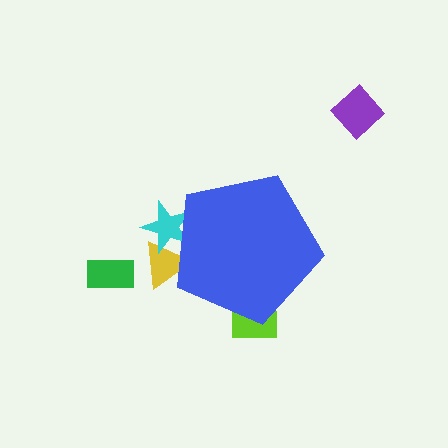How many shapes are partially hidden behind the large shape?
3 shapes are partially hidden.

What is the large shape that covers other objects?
A blue pentagon.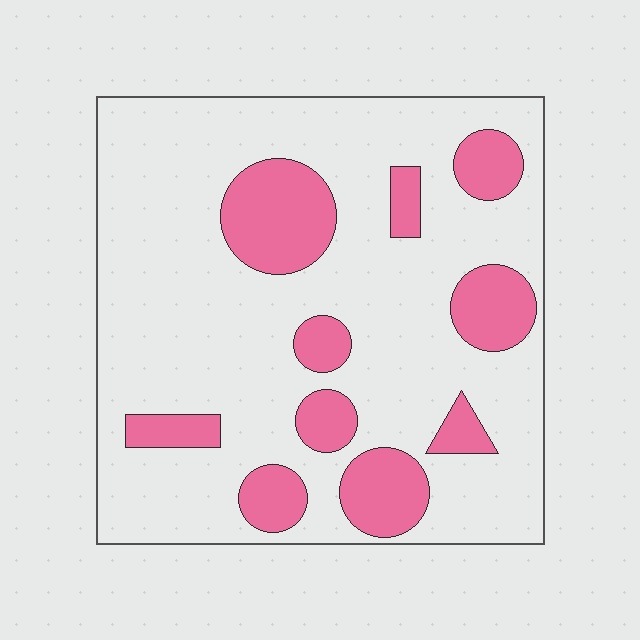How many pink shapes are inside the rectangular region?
10.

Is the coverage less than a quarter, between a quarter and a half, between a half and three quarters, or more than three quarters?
Less than a quarter.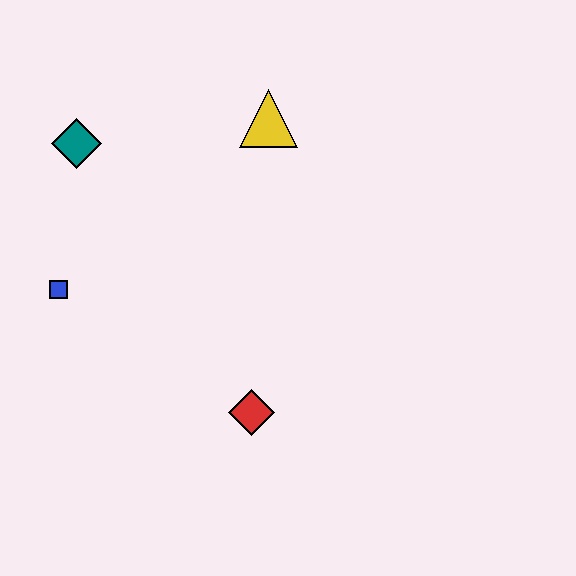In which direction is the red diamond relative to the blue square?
The red diamond is to the right of the blue square.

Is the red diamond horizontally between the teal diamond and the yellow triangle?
Yes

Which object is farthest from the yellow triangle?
The red diamond is farthest from the yellow triangle.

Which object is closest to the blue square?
The teal diamond is closest to the blue square.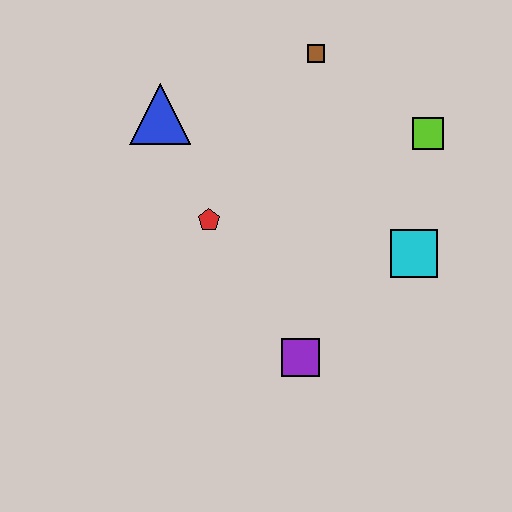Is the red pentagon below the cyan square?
No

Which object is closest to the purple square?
The cyan square is closest to the purple square.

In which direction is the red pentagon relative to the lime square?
The red pentagon is to the left of the lime square.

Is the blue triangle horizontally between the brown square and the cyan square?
No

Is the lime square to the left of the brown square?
No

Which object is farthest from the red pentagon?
The lime square is farthest from the red pentagon.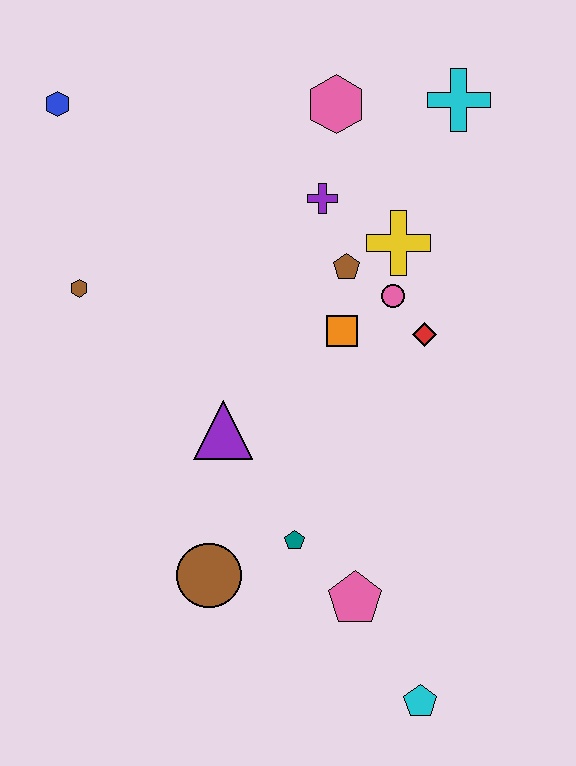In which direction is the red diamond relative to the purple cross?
The red diamond is below the purple cross.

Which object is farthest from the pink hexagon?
The cyan pentagon is farthest from the pink hexagon.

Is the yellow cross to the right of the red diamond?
No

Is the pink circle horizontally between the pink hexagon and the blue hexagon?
No